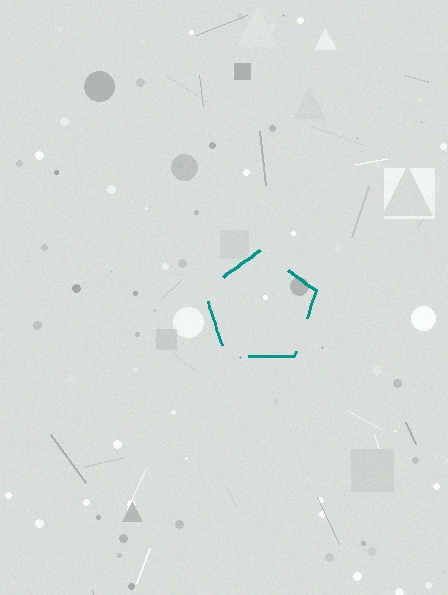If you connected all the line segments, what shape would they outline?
They would outline a pentagon.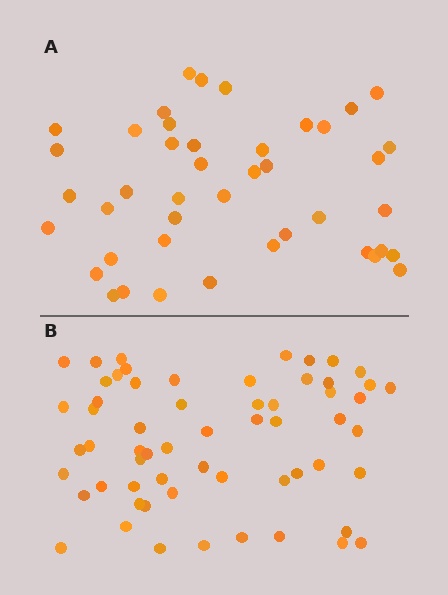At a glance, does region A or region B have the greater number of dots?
Region B (the bottom region) has more dots.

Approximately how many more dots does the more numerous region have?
Region B has approximately 15 more dots than region A.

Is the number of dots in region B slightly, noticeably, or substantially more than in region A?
Region B has noticeably more, but not dramatically so. The ratio is roughly 1.4 to 1.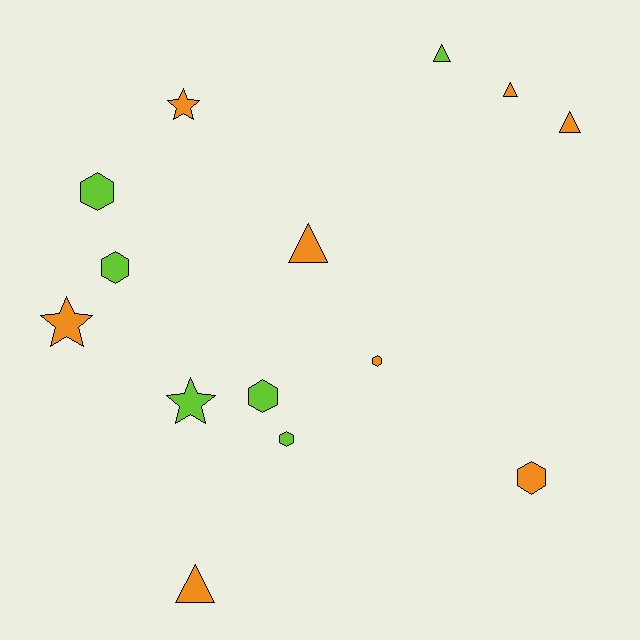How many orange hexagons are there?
There are 2 orange hexagons.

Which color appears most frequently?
Orange, with 8 objects.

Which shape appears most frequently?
Hexagon, with 6 objects.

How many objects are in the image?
There are 14 objects.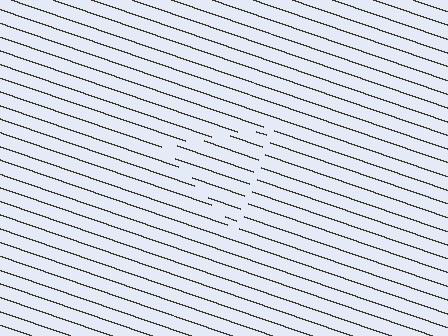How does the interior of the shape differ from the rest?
The interior of the shape contains the same grating, shifted by half a period — the contour is defined by the phase discontinuity where line-ends from the inner and outer gratings abut.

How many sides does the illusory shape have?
3 sides — the line-ends trace a triangle.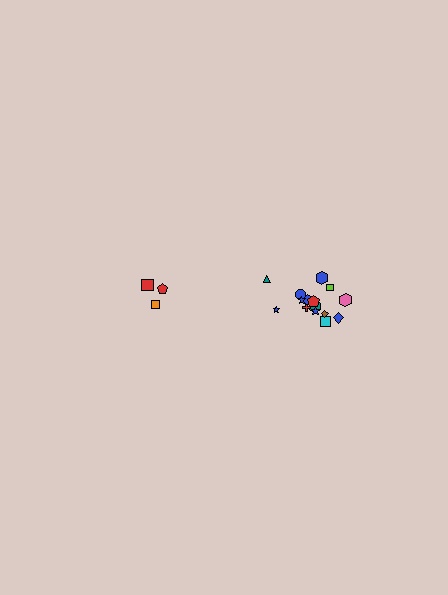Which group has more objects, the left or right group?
The right group.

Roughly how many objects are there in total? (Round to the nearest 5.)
Roughly 20 objects in total.